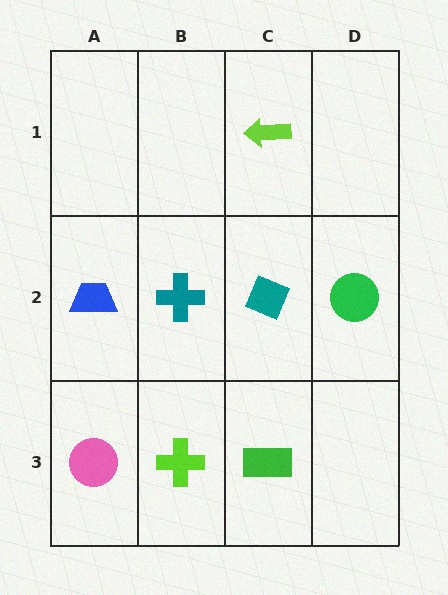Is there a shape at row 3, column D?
No, that cell is empty.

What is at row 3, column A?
A pink circle.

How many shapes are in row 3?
3 shapes.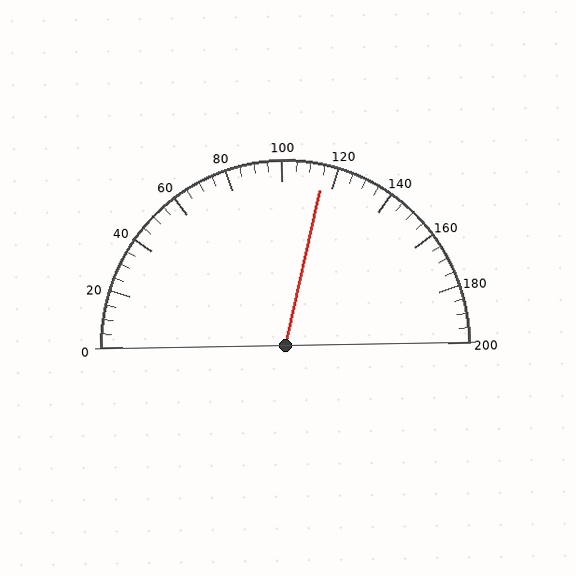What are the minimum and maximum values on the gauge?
The gauge ranges from 0 to 200.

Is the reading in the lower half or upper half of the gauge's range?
The reading is in the upper half of the range (0 to 200).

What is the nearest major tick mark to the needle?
The nearest major tick mark is 120.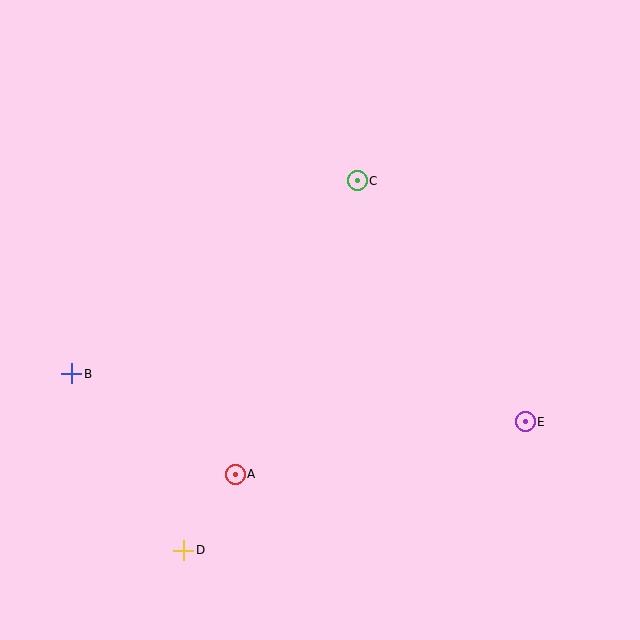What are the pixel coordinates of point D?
Point D is at (184, 550).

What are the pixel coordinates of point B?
Point B is at (72, 374).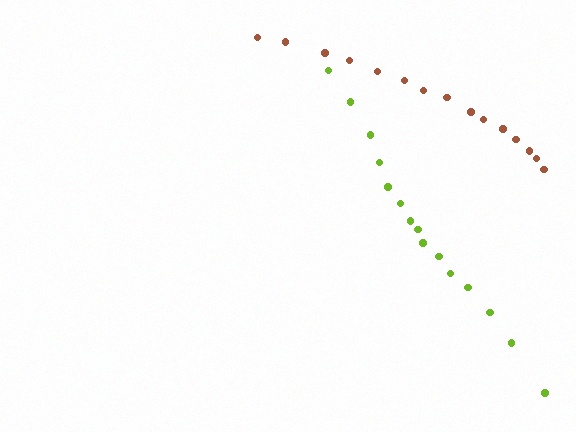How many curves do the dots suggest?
There are 2 distinct paths.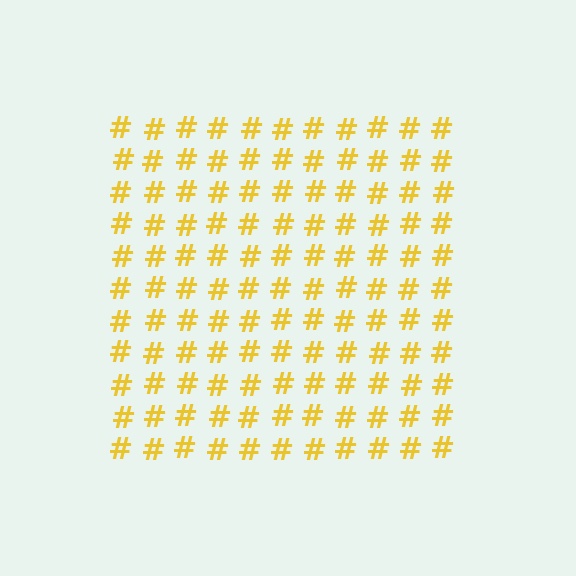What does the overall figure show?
The overall figure shows a square.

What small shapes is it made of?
It is made of small hash symbols.